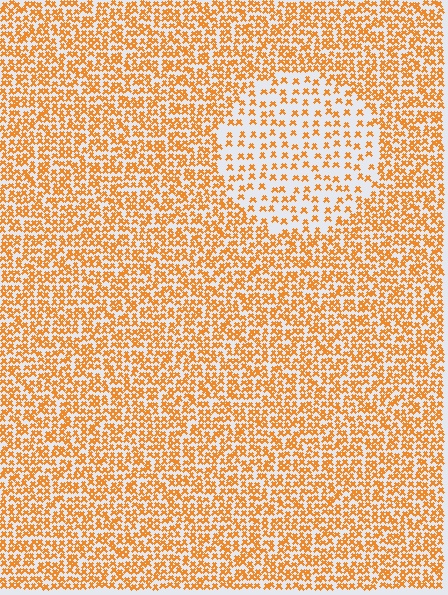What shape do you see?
I see a circle.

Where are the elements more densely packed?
The elements are more densely packed outside the circle boundary.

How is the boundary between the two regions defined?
The boundary is defined by a change in element density (approximately 2.2x ratio). All elements are the same color, size, and shape.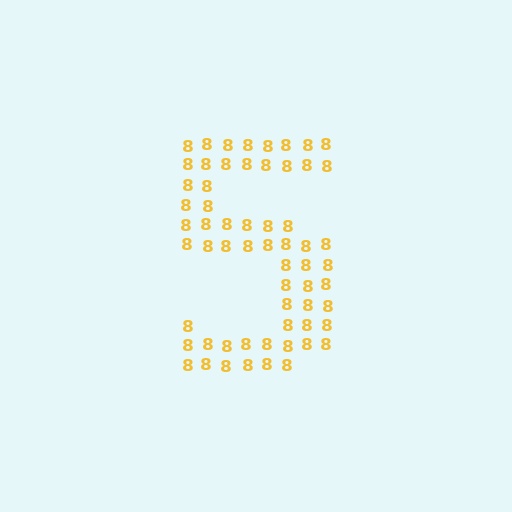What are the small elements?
The small elements are digit 8's.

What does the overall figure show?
The overall figure shows the digit 5.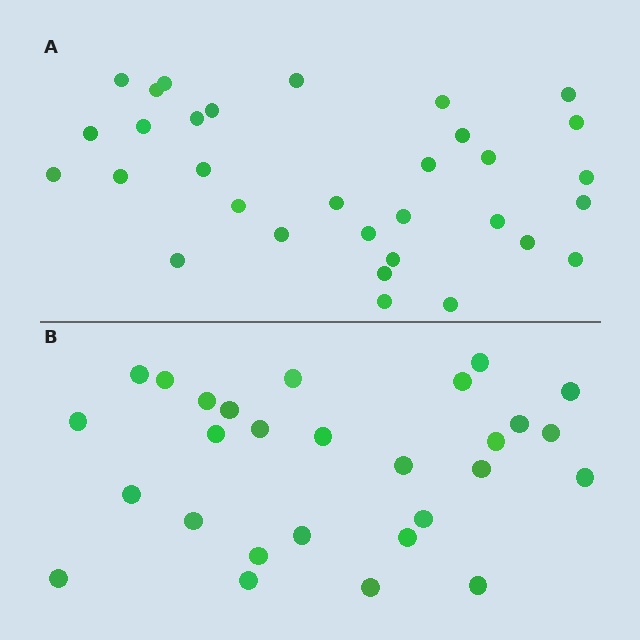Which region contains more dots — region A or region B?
Region A (the top region) has more dots.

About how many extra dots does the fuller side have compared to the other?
Region A has about 4 more dots than region B.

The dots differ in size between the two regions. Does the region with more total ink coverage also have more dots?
No. Region B has more total ink coverage because its dots are larger, but region A actually contains more individual dots. Total area can be misleading — the number of items is what matters here.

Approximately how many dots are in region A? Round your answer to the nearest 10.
About 30 dots. (The exact count is 32, which rounds to 30.)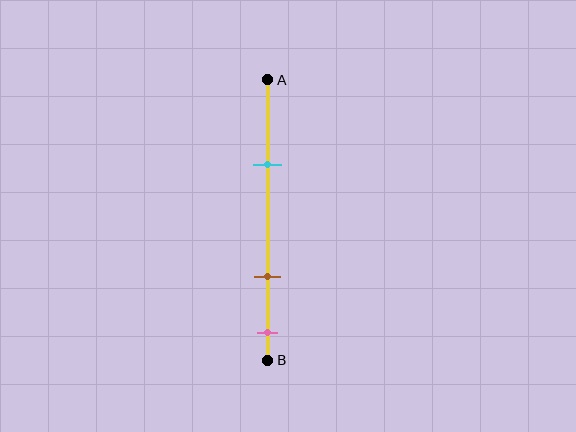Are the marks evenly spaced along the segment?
No, the marks are not evenly spaced.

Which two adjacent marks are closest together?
The brown and pink marks are the closest adjacent pair.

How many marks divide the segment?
There are 3 marks dividing the segment.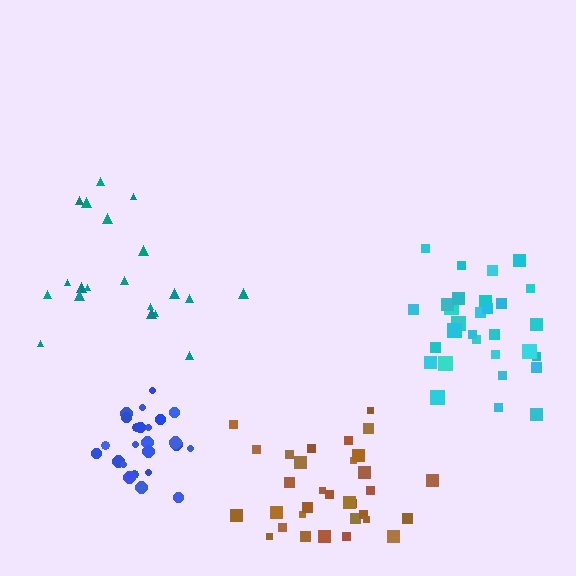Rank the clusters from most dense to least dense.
blue, cyan, brown, teal.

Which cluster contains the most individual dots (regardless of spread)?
Brown (32).